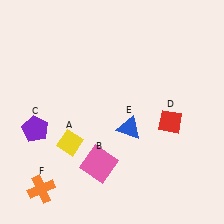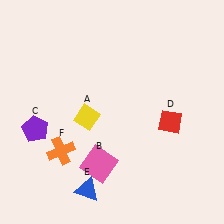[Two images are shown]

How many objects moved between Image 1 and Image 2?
3 objects moved between the two images.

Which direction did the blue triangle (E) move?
The blue triangle (E) moved down.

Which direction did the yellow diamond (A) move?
The yellow diamond (A) moved up.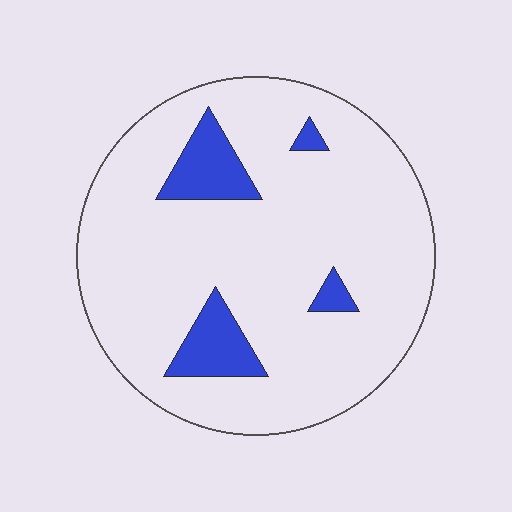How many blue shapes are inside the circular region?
4.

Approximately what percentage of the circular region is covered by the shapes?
Approximately 10%.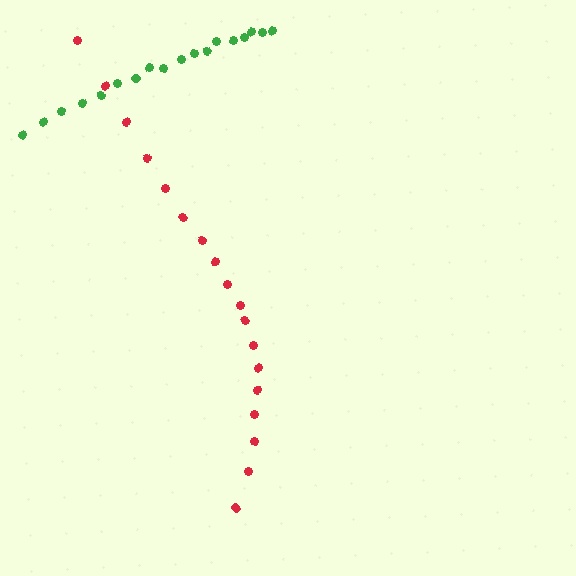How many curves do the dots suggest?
There are 2 distinct paths.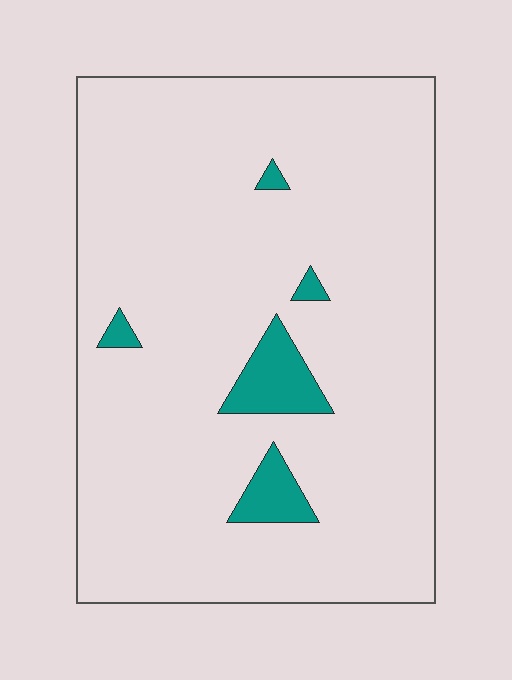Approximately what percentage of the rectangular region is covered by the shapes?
Approximately 5%.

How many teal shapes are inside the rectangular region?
5.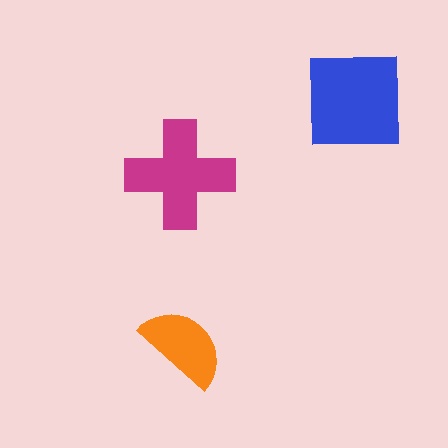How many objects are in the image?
There are 3 objects in the image.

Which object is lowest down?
The orange semicircle is bottommost.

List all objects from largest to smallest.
The blue square, the magenta cross, the orange semicircle.